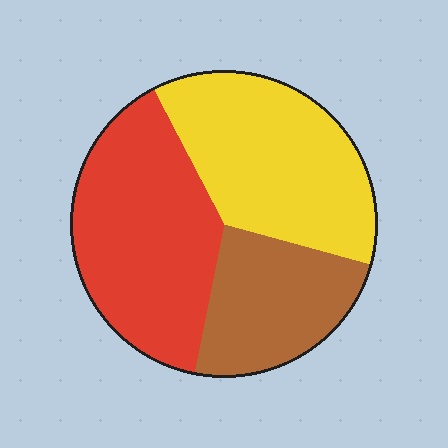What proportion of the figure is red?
Red takes up between a quarter and a half of the figure.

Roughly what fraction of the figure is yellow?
Yellow covers around 35% of the figure.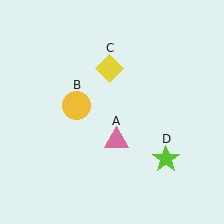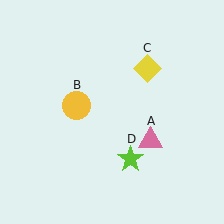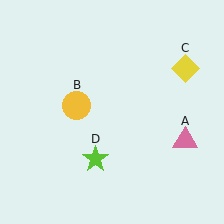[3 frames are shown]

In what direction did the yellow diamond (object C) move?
The yellow diamond (object C) moved right.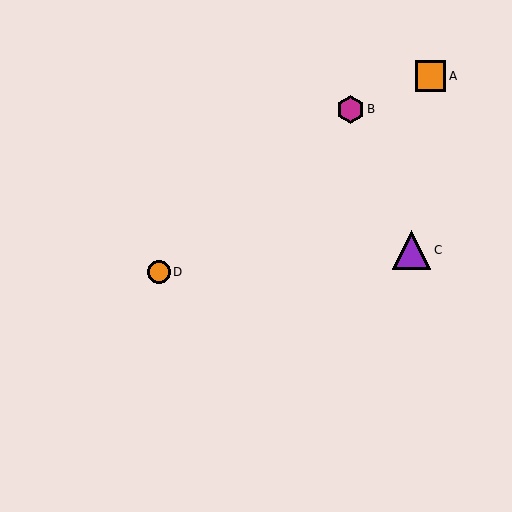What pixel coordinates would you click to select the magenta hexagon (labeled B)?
Click at (350, 109) to select the magenta hexagon B.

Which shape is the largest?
The purple triangle (labeled C) is the largest.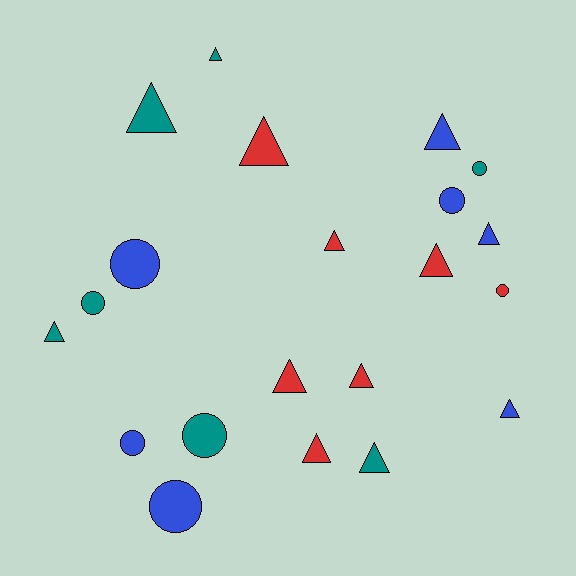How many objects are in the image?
There are 21 objects.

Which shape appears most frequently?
Triangle, with 13 objects.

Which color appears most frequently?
Red, with 7 objects.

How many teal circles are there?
There are 3 teal circles.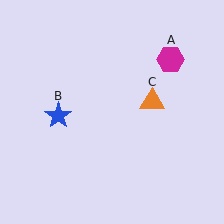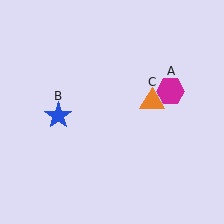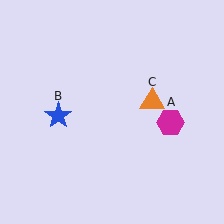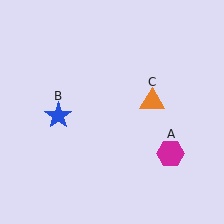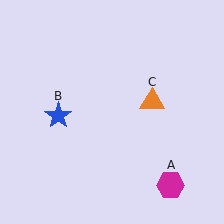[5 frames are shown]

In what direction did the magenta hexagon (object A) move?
The magenta hexagon (object A) moved down.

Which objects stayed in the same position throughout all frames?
Blue star (object B) and orange triangle (object C) remained stationary.